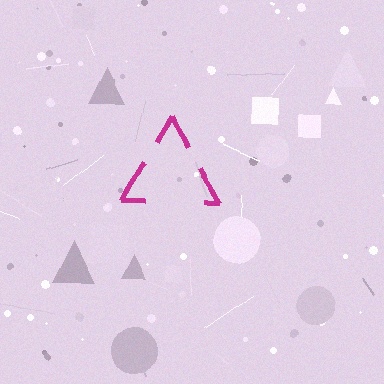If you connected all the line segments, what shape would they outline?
They would outline a triangle.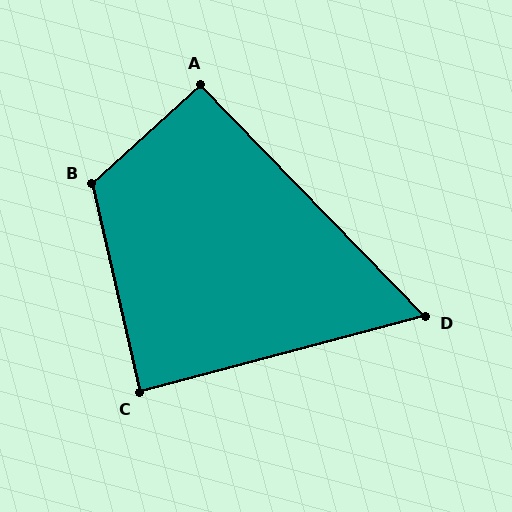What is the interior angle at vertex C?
Approximately 88 degrees (approximately right).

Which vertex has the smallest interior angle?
D, at approximately 61 degrees.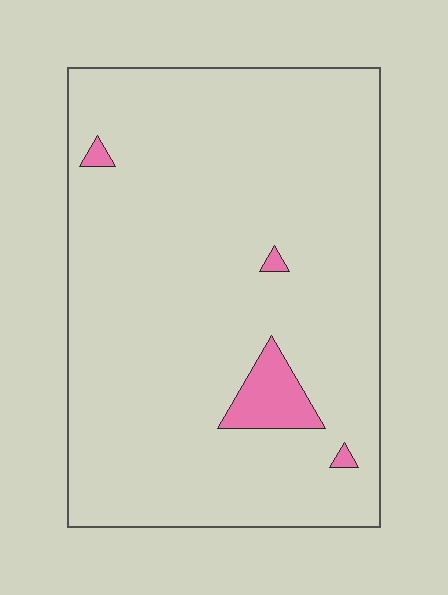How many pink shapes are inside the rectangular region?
4.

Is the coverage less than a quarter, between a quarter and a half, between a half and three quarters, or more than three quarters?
Less than a quarter.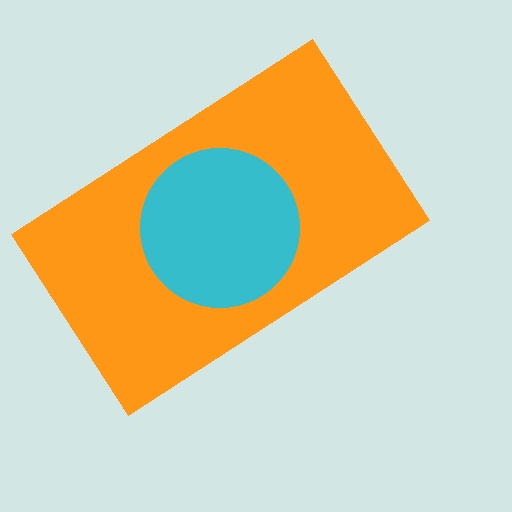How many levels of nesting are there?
2.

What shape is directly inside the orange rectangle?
The cyan circle.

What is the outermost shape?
The orange rectangle.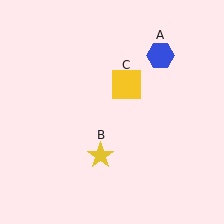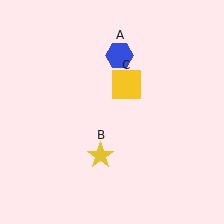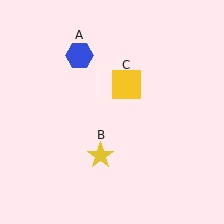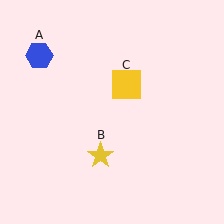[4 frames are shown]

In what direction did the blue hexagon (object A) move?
The blue hexagon (object A) moved left.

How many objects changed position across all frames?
1 object changed position: blue hexagon (object A).